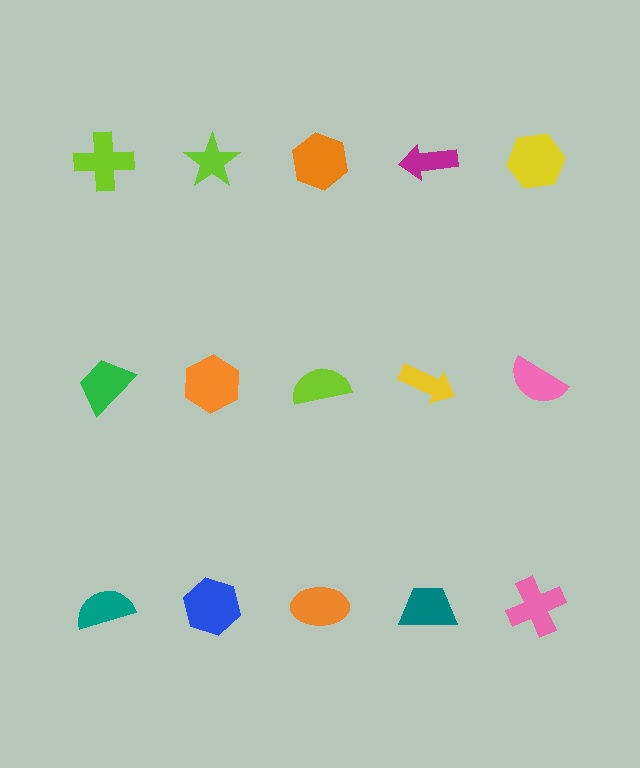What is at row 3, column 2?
A blue hexagon.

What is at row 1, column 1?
A lime cross.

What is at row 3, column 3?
An orange ellipse.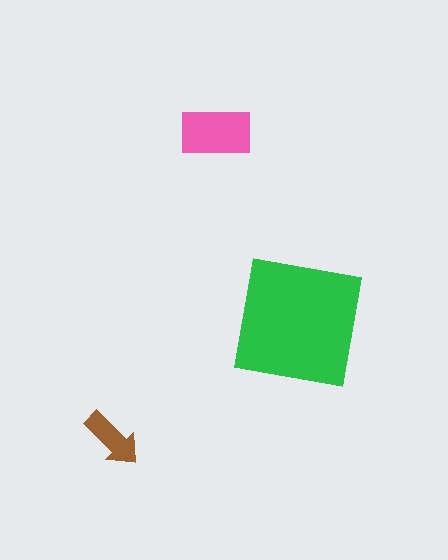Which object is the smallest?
The brown arrow.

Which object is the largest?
The green square.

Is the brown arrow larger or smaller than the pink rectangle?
Smaller.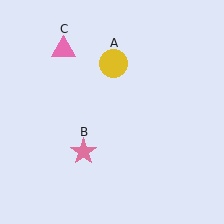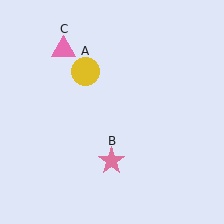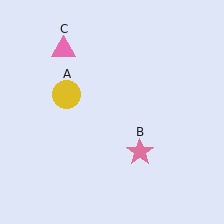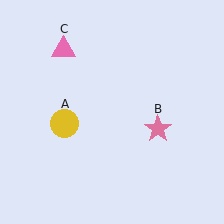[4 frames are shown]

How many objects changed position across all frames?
2 objects changed position: yellow circle (object A), pink star (object B).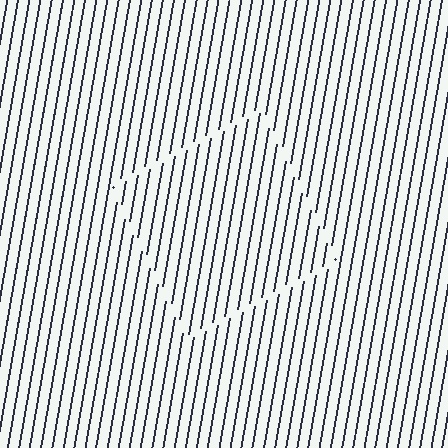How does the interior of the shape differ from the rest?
The interior of the shape contains the same grating, shifted by half a period — the contour is defined by the phase discontinuity where line-ends from the inner and outer gratings abut.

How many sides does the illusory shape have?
4 sides — the line-ends trace a square.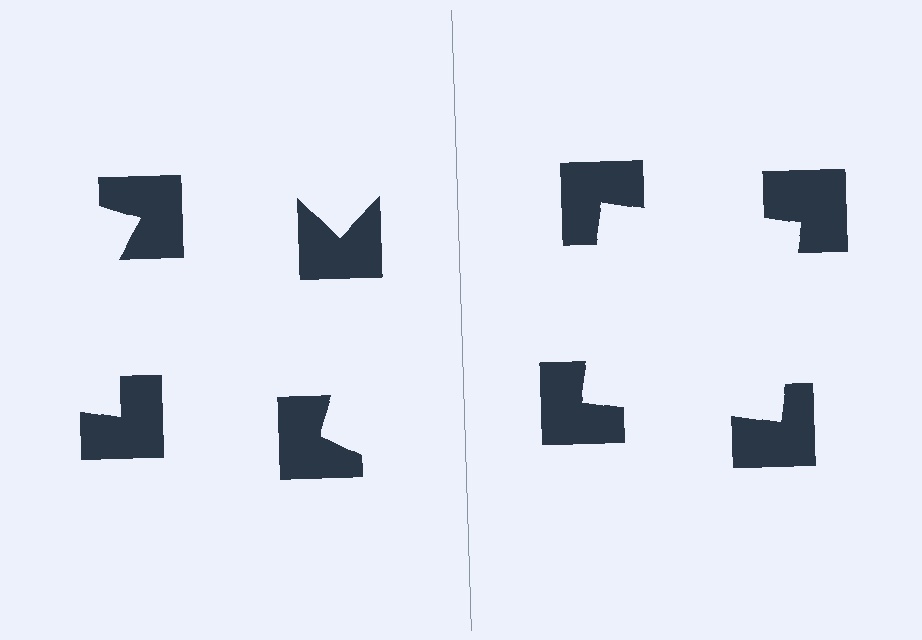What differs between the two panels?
The notched squares are positioned identically on both sides; only the wedge orientations differ. On the right they align to a square; on the left they are misaligned.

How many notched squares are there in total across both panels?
8 — 4 on each side.